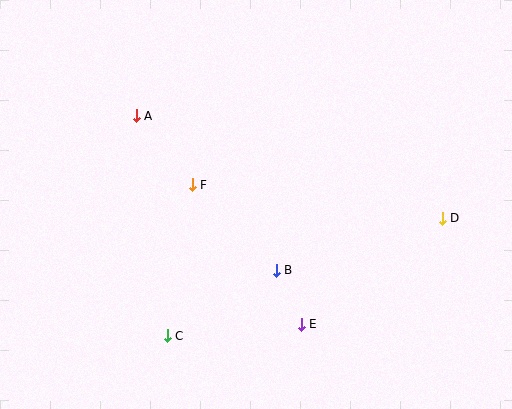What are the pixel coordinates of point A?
Point A is at (136, 116).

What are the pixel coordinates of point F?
Point F is at (192, 185).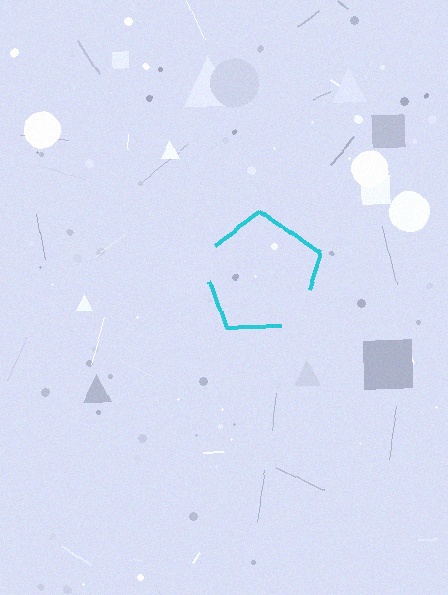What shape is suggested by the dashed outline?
The dashed outline suggests a pentagon.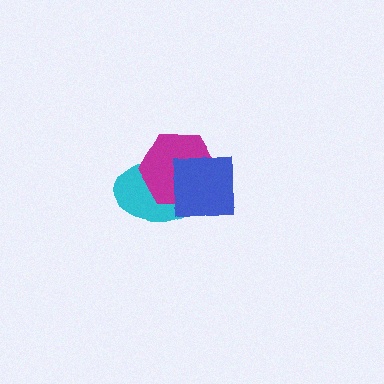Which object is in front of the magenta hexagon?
The blue square is in front of the magenta hexagon.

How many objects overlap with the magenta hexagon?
2 objects overlap with the magenta hexagon.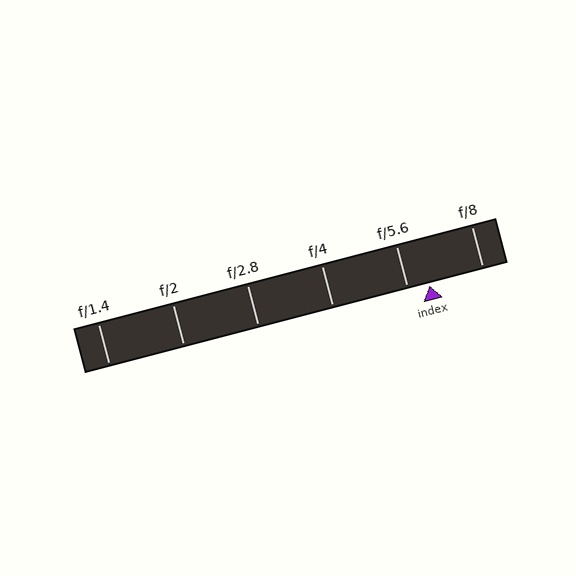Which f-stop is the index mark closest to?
The index mark is closest to f/5.6.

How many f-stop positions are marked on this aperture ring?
There are 6 f-stop positions marked.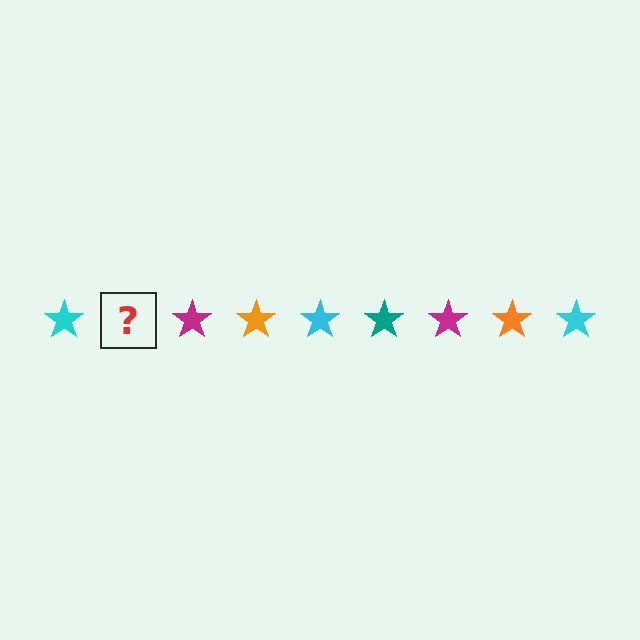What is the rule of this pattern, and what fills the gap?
The rule is that the pattern cycles through cyan, teal, magenta, orange stars. The gap should be filled with a teal star.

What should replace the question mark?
The question mark should be replaced with a teal star.